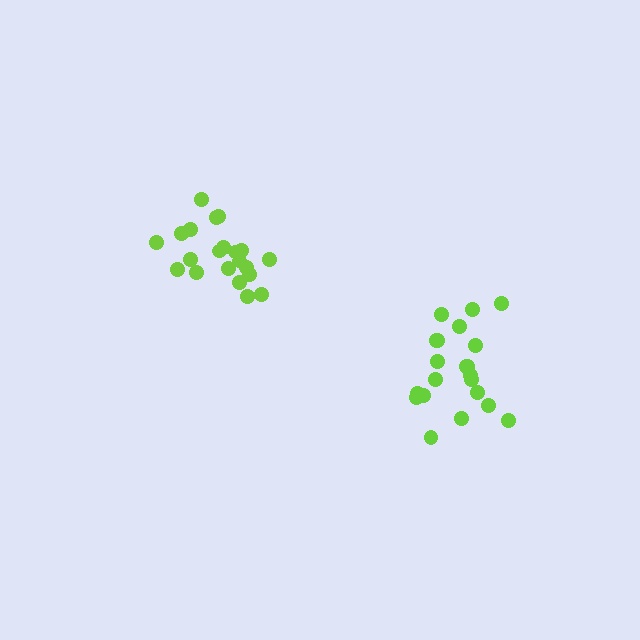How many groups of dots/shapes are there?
There are 2 groups.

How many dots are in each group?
Group 1: 21 dots, Group 2: 21 dots (42 total).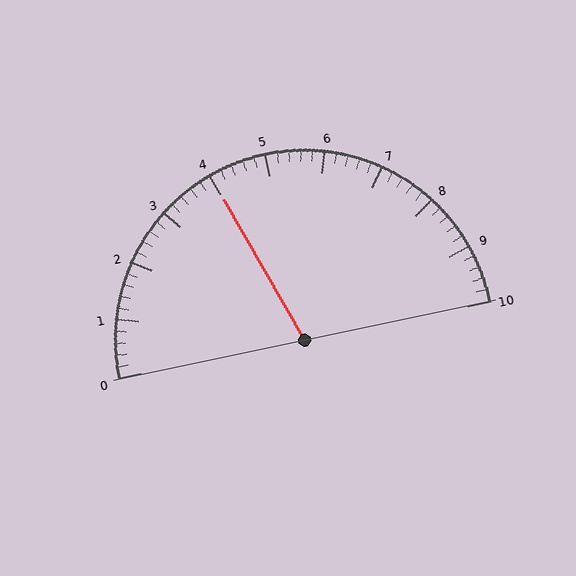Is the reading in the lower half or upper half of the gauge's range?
The reading is in the lower half of the range (0 to 10).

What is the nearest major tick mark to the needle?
The nearest major tick mark is 4.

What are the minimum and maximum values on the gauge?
The gauge ranges from 0 to 10.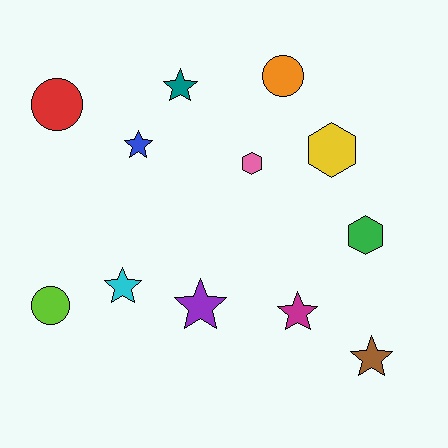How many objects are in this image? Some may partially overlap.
There are 12 objects.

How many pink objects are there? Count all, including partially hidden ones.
There is 1 pink object.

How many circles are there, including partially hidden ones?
There are 3 circles.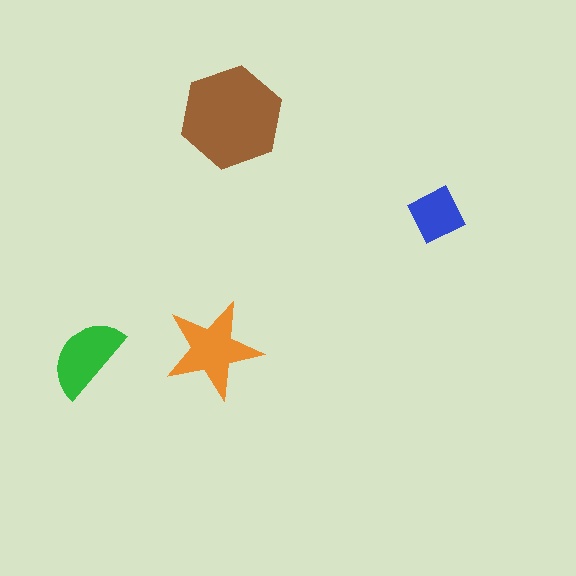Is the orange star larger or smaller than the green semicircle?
Larger.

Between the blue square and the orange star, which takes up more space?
The orange star.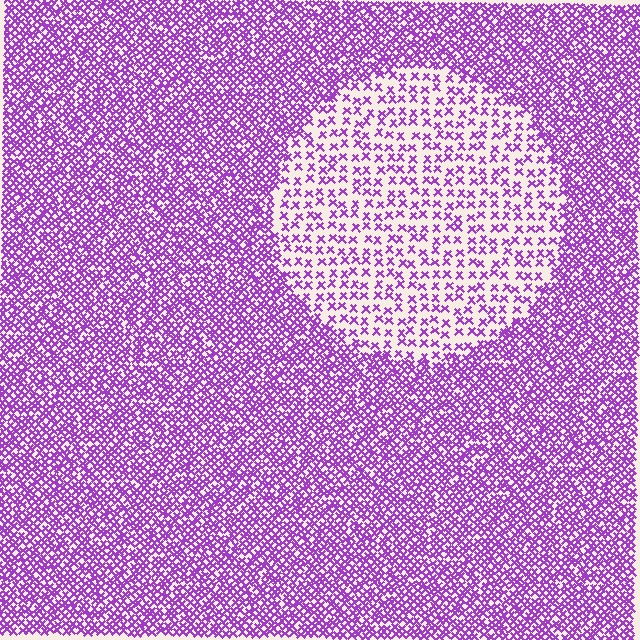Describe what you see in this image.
The image contains small purple elements arranged at two different densities. A circle-shaped region is visible where the elements are less densely packed than the surrounding area.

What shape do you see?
I see a circle.